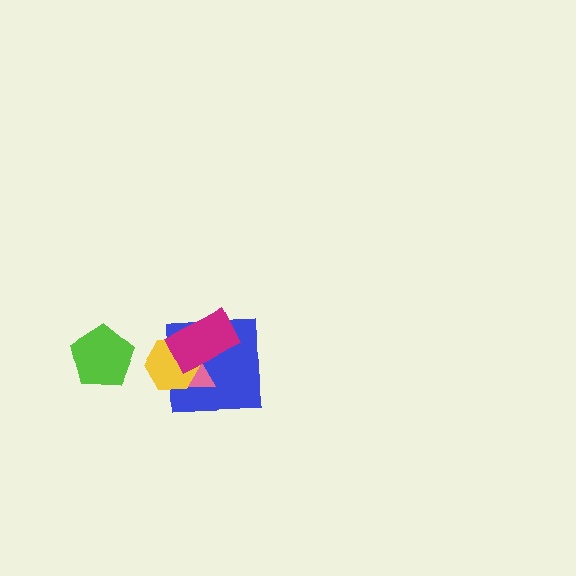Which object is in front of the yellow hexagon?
The magenta rectangle is in front of the yellow hexagon.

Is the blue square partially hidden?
Yes, it is partially covered by another shape.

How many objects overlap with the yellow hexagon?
3 objects overlap with the yellow hexagon.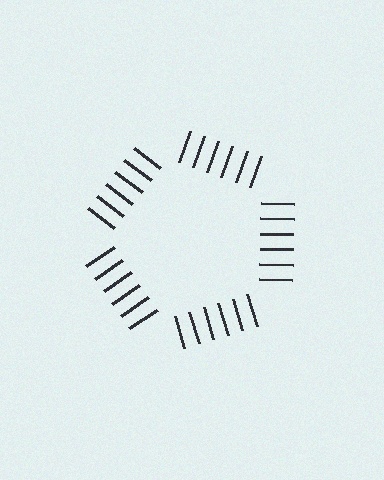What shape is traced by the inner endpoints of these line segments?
An illusory pentagon — the line segments terminate on its edges but no continuous stroke is drawn.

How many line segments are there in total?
30 — 6 along each of the 5 edges.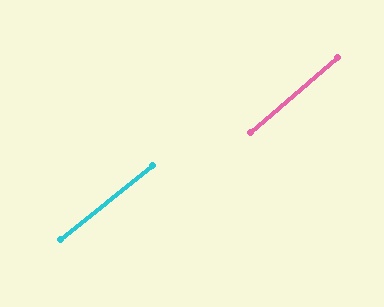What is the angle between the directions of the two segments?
Approximately 1 degree.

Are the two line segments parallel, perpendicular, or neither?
Parallel — their directions differ by only 1.2°.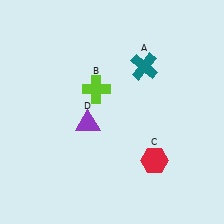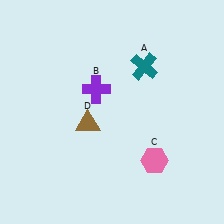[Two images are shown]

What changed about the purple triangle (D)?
In Image 1, D is purple. In Image 2, it changed to brown.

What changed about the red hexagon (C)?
In Image 1, C is red. In Image 2, it changed to pink.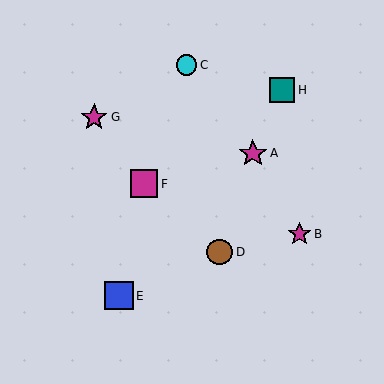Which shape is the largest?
The blue square (labeled E) is the largest.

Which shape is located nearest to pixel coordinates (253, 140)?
The magenta star (labeled A) at (253, 153) is nearest to that location.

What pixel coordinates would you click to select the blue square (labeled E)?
Click at (119, 296) to select the blue square E.